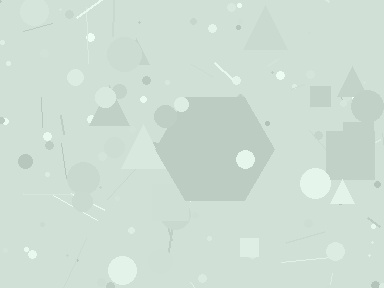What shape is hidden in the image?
A hexagon is hidden in the image.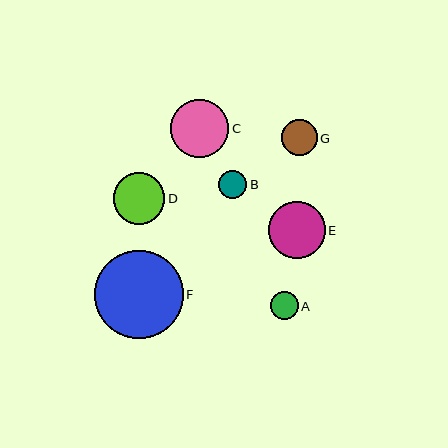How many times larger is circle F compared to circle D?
Circle F is approximately 1.7 times the size of circle D.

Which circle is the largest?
Circle F is the largest with a size of approximately 88 pixels.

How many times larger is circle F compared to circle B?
Circle F is approximately 3.2 times the size of circle B.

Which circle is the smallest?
Circle A is the smallest with a size of approximately 28 pixels.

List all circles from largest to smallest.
From largest to smallest: F, C, E, D, G, B, A.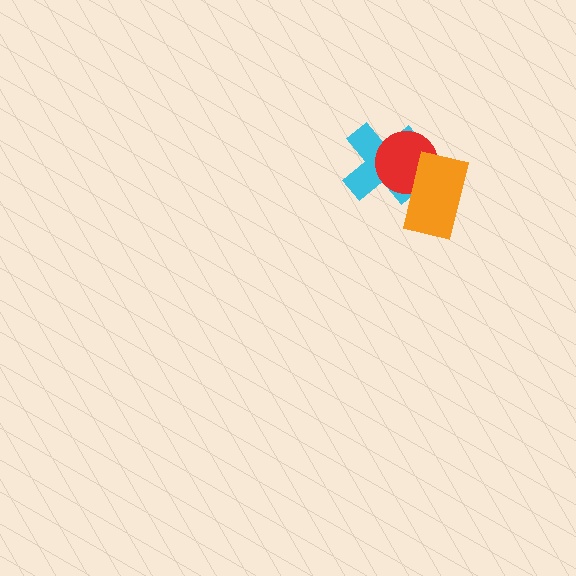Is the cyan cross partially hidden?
Yes, it is partially covered by another shape.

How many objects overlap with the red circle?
2 objects overlap with the red circle.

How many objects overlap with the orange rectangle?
2 objects overlap with the orange rectangle.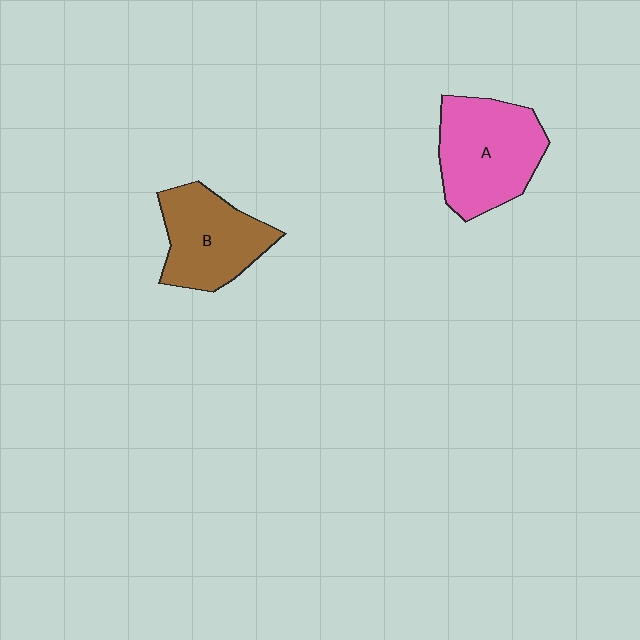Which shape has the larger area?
Shape A (pink).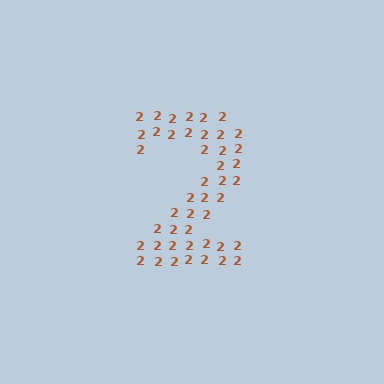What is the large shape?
The large shape is the digit 2.